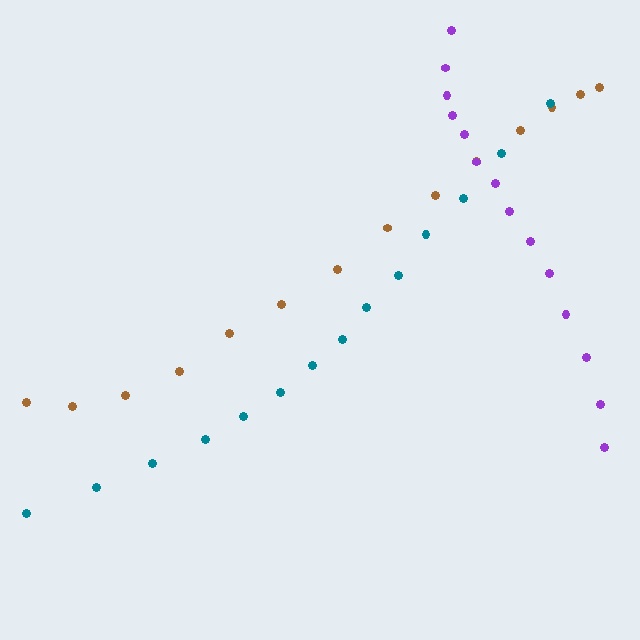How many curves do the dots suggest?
There are 3 distinct paths.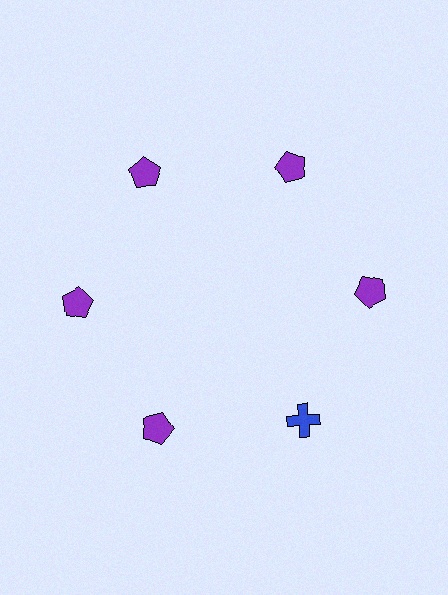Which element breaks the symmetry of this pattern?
The blue cross at roughly the 5 o'clock position breaks the symmetry. All other shapes are purple pentagons.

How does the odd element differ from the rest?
It differs in both color (blue instead of purple) and shape (cross instead of pentagon).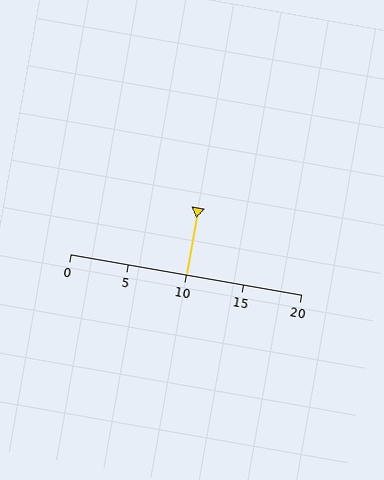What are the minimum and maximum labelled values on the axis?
The axis runs from 0 to 20.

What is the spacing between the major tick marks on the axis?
The major ticks are spaced 5 apart.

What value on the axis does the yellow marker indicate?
The marker indicates approximately 10.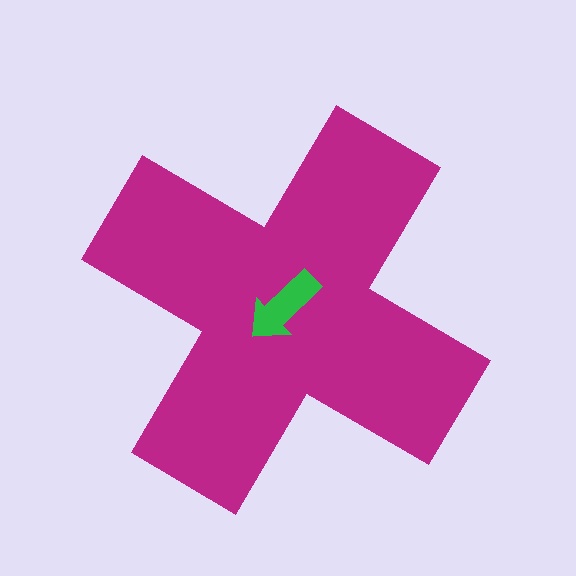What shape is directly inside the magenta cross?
The green arrow.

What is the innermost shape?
The green arrow.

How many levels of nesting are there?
2.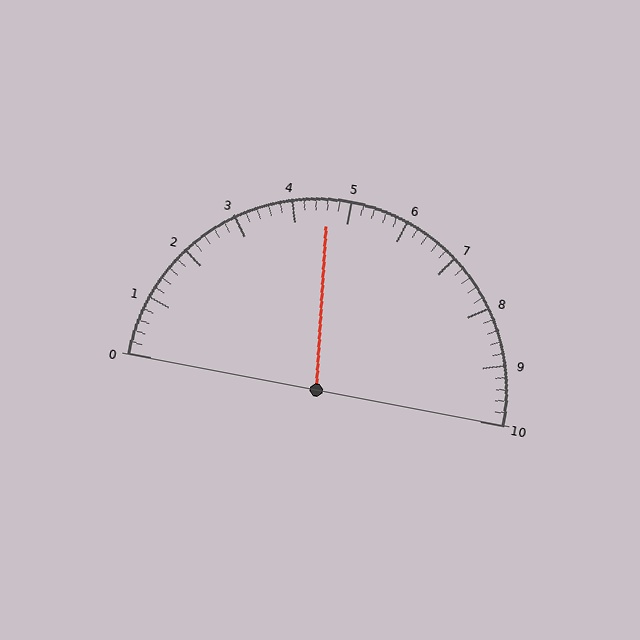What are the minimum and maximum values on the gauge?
The gauge ranges from 0 to 10.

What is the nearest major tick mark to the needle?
The nearest major tick mark is 5.